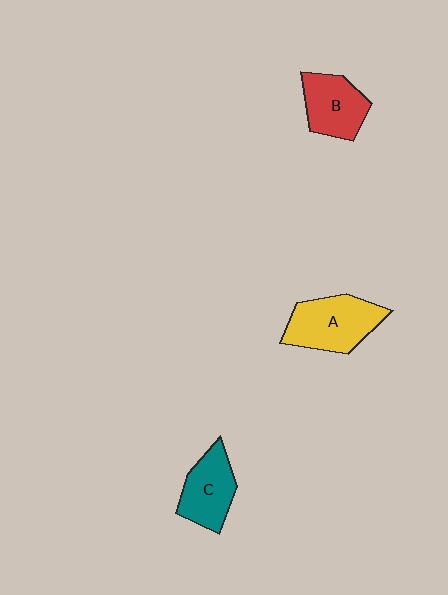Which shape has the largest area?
Shape A (yellow).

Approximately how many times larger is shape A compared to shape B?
Approximately 1.3 times.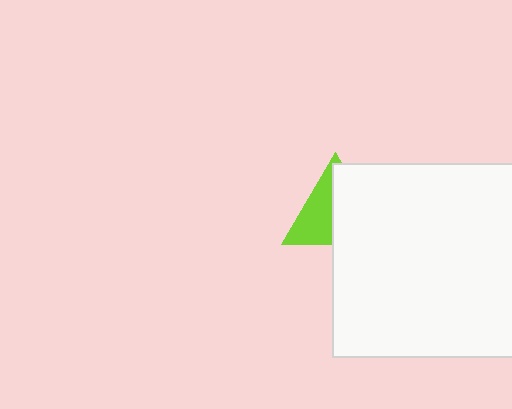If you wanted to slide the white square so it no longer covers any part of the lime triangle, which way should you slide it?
Slide it right — that is the most direct way to separate the two shapes.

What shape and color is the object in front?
The object in front is a white square.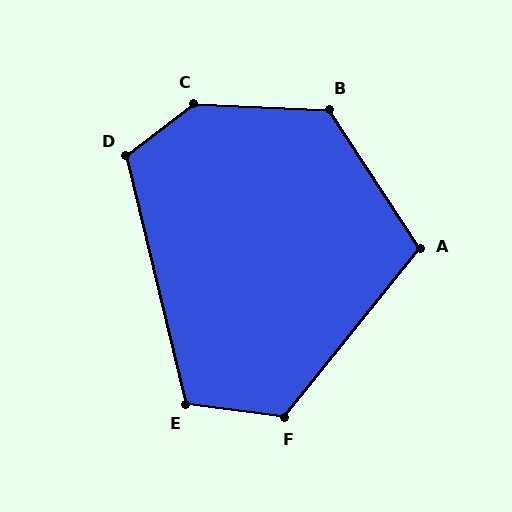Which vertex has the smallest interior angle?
A, at approximately 108 degrees.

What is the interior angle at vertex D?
Approximately 114 degrees (obtuse).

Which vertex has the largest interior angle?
C, at approximately 140 degrees.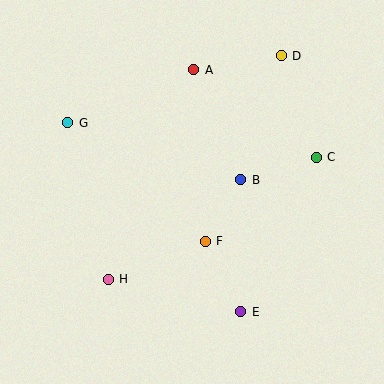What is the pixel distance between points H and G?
The distance between H and G is 162 pixels.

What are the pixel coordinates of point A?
Point A is at (194, 70).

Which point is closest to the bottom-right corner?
Point E is closest to the bottom-right corner.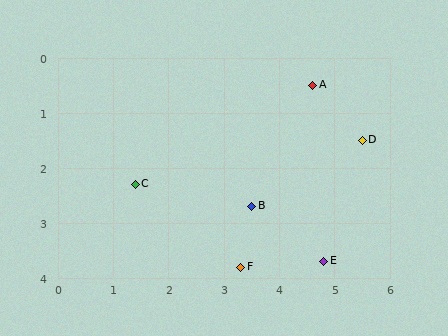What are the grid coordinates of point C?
Point C is at approximately (1.4, 2.3).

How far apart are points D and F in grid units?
Points D and F are about 3.2 grid units apart.